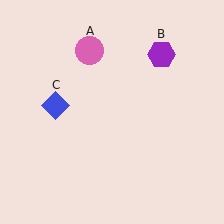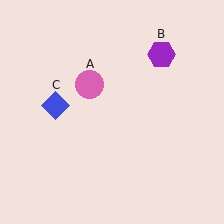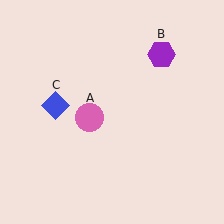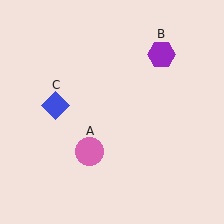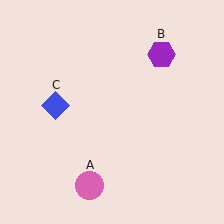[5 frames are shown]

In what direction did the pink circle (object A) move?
The pink circle (object A) moved down.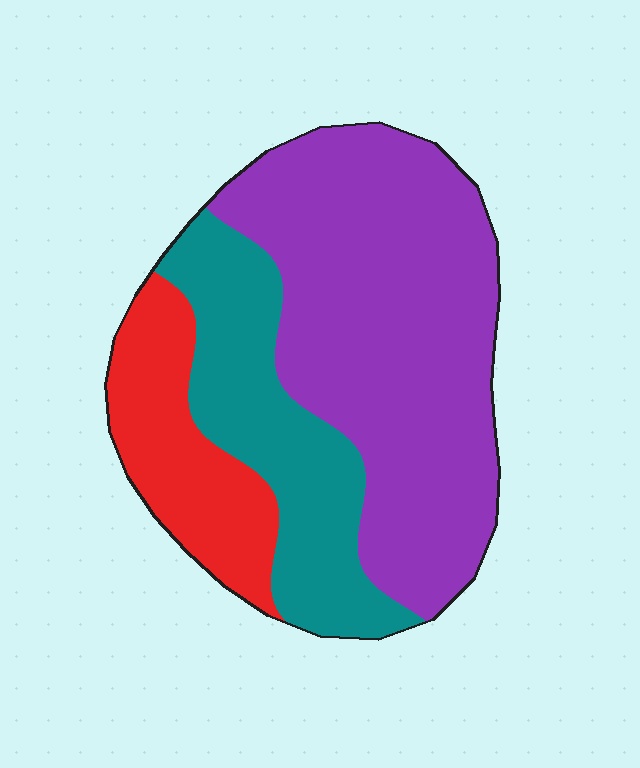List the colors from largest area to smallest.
From largest to smallest: purple, teal, red.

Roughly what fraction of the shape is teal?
Teal takes up about one quarter (1/4) of the shape.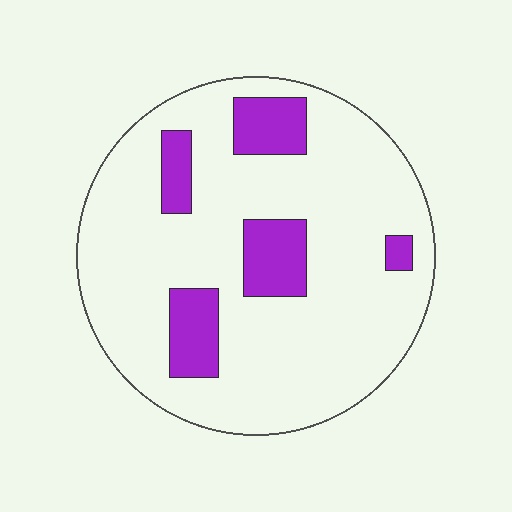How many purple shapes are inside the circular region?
5.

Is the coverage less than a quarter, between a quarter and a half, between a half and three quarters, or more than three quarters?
Less than a quarter.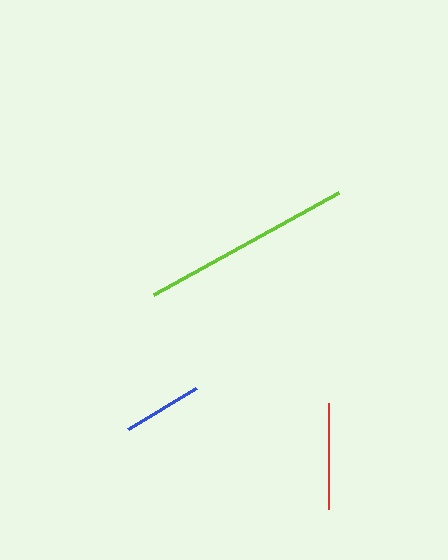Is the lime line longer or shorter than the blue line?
The lime line is longer than the blue line.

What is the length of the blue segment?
The blue segment is approximately 79 pixels long.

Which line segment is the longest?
The lime line is the longest at approximately 211 pixels.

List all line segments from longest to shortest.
From longest to shortest: lime, red, blue.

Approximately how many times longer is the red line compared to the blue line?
The red line is approximately 1.3 times the length of the blue line.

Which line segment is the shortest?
The blue line is the shortest at approximately 79 pixels.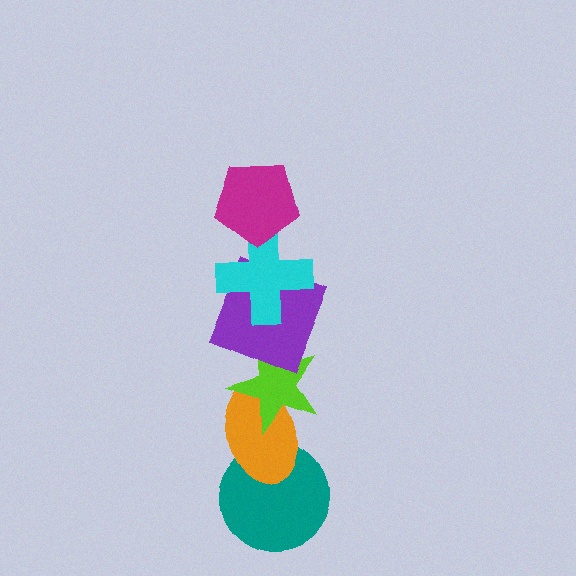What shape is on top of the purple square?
The cyan cross is on top of the purple square.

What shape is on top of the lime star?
The purple square is on top of the lime star.